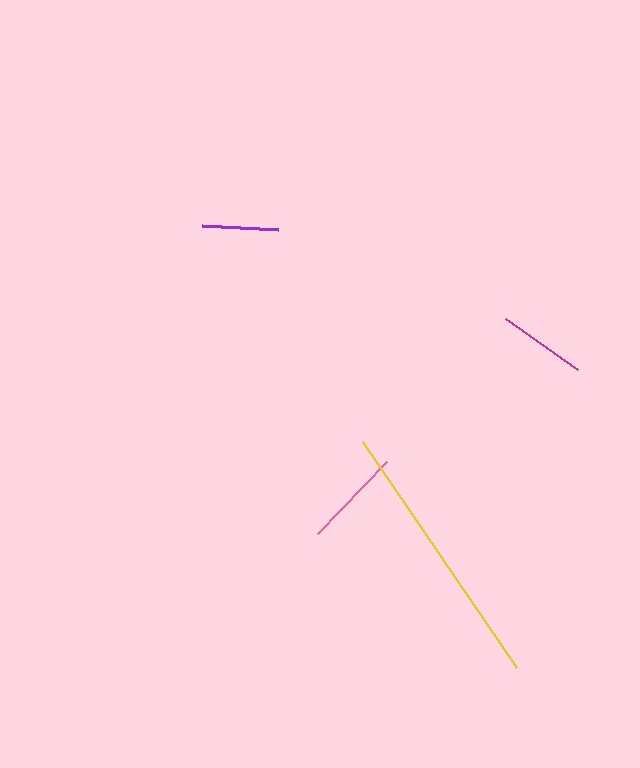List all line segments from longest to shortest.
From longest to shortest: yellow, pink, magenta, purple.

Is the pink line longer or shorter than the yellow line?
The yellow line is longer than the pink line.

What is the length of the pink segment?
The pink segment is approximately 100 pixels long.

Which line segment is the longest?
The yellow line is the longest at approximately 273 pixels.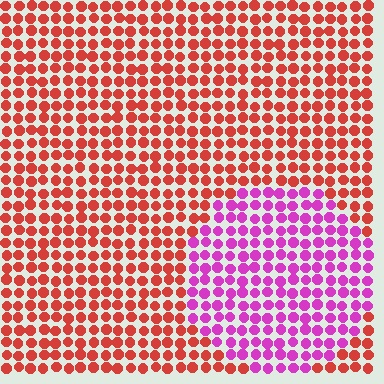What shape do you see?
I see a circle.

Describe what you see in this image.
The image is filled with small red elements in a uniform arrangement. A circle-shaped region is visible where the elements are tinted to a slightly different hue, forming a subtle color boundary.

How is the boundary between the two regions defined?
The boundary is defined purely by a slight shift in hue (about 56 degrees). Spacing, size, and orientation are identical on both sides.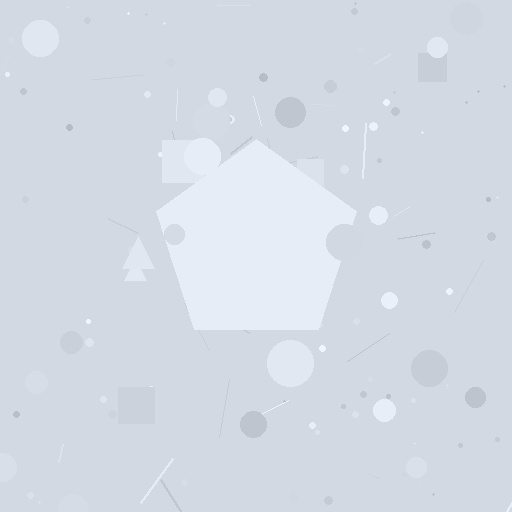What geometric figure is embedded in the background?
A pentagon is embedded in the background.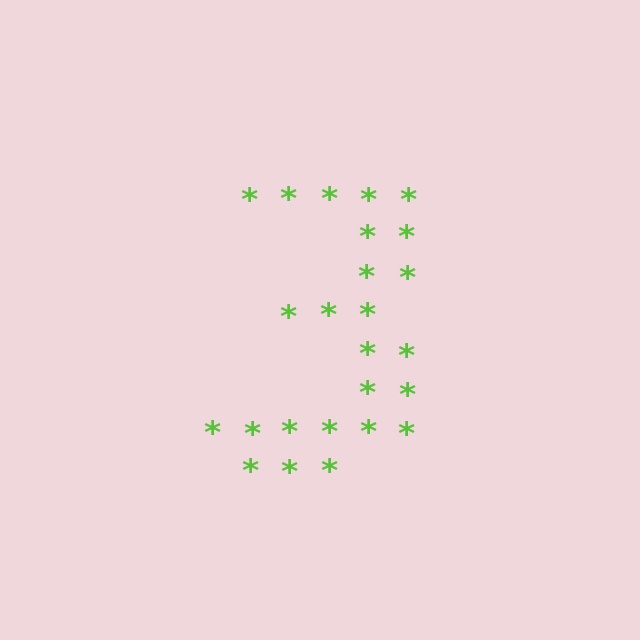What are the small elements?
The small elements are asterisks.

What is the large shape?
The large shape is the digit 3.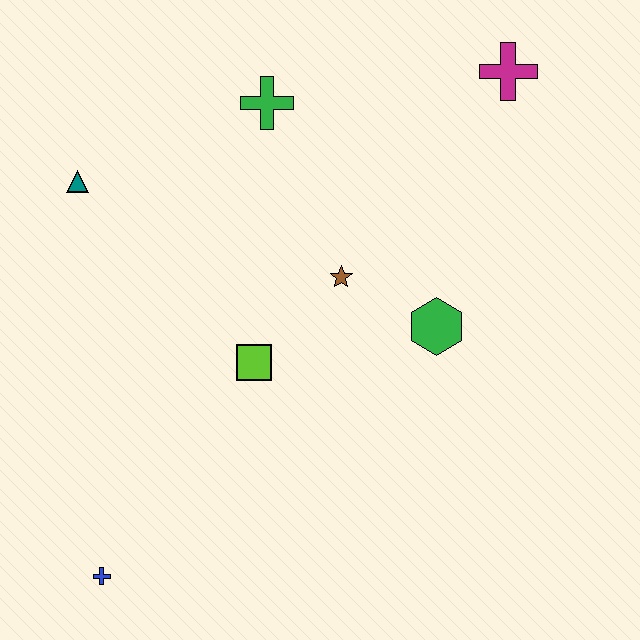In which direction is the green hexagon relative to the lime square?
The green hexagon is to the right of the lime square.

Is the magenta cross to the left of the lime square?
No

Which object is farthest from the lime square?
The magenta cross is farthest from the lime square.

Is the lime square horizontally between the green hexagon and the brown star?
No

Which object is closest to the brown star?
The green hexagon is closest to the brown star.